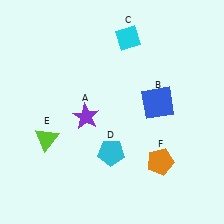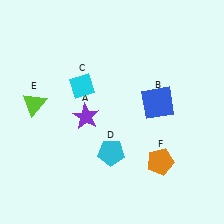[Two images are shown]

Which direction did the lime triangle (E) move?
The lime triangle (E) moved up.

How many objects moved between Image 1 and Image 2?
2 objects moved between the two images.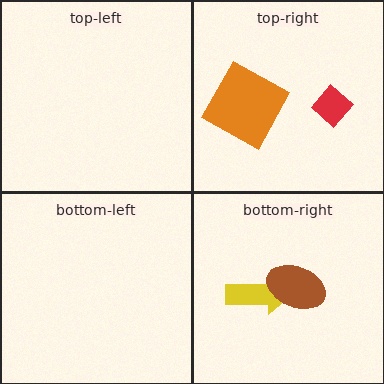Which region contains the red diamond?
The top-right region.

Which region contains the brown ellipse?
The bottom-right region.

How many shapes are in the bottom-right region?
2.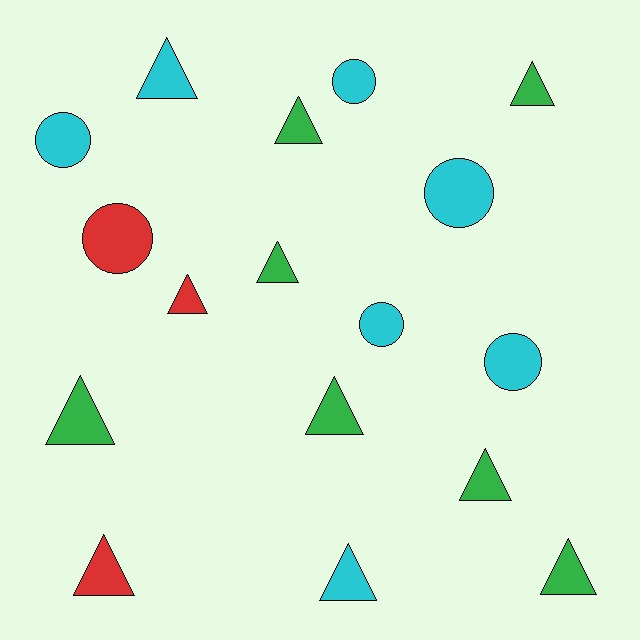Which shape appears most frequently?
Triangle, with 11 objects.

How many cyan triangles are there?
There are 2 cyan triangles.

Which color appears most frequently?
Cyan, with 7 objects.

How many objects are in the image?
There are 17 objects.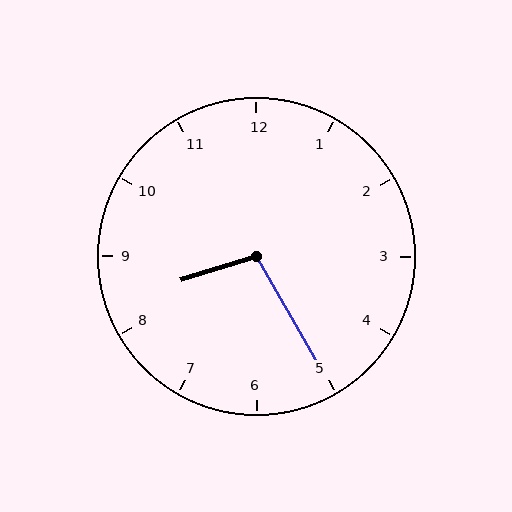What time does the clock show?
8:25.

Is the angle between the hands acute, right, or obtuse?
It is obtuse.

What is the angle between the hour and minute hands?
Approximately 102 degrees.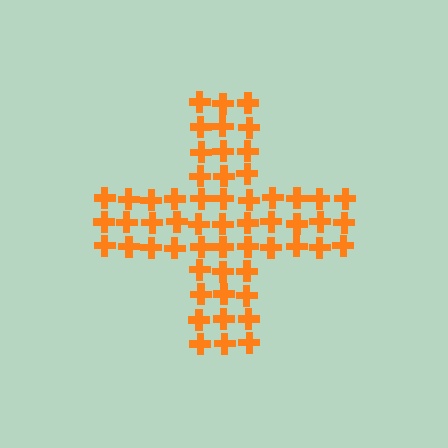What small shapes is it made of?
It is made of small crosses.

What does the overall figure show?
The overall figure shows a cross.